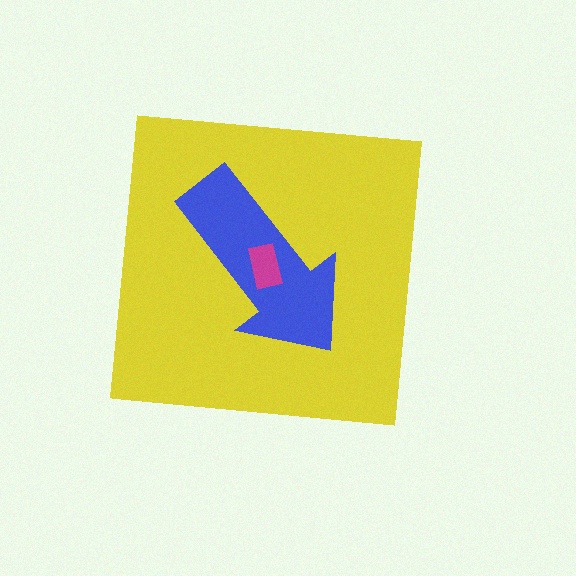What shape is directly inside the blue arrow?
The magenta rectangle.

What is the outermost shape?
The yellow square.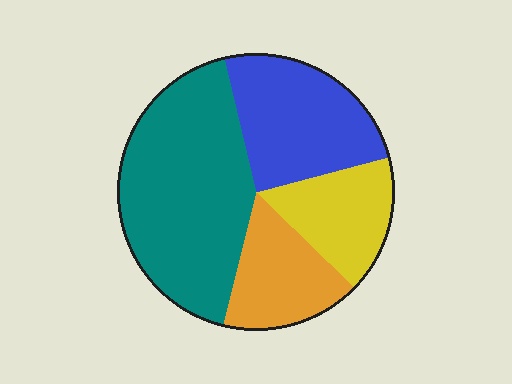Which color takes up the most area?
Teal, at roughly 45%.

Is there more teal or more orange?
Teal.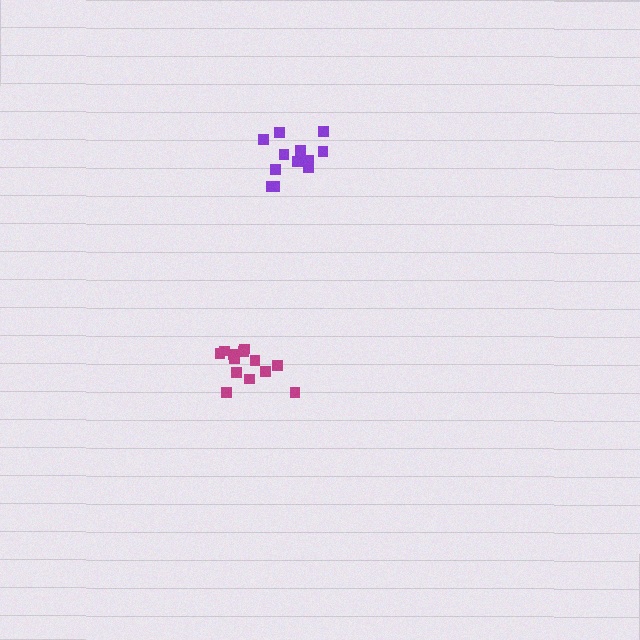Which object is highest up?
The purple cluster is topmost.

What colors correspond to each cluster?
The clusters are colored: magenta, purple.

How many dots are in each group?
Group 1: 13 dots, Group 2: 12 dots (25 total).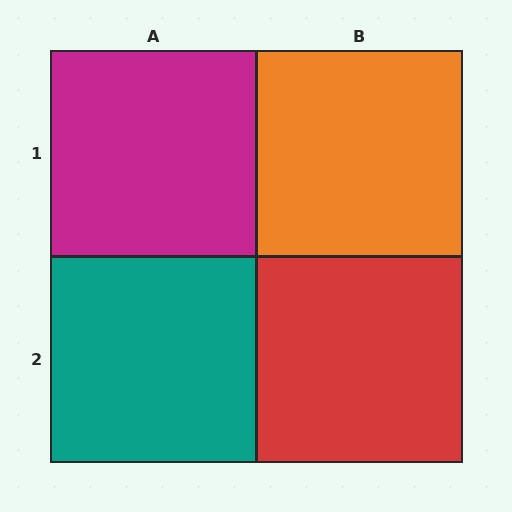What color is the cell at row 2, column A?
Teal.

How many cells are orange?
1 cell is orange.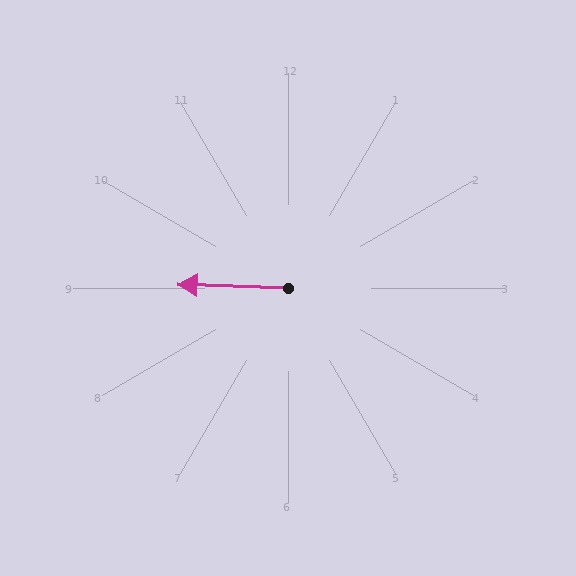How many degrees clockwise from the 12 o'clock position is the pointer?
Approximately 272 degrees.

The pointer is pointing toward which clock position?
Roughly 9 o'clock.